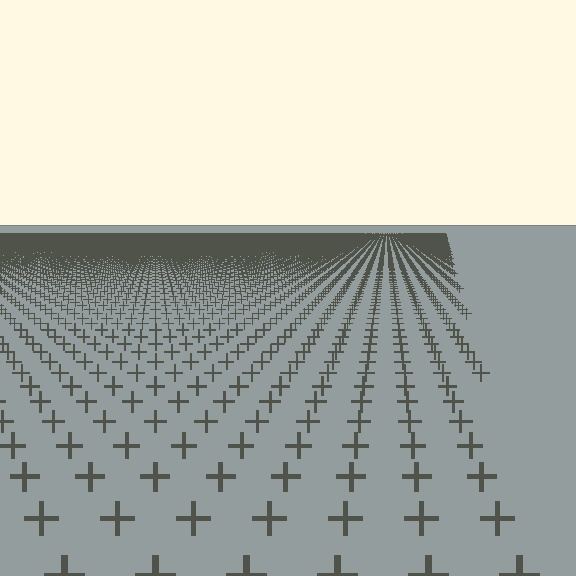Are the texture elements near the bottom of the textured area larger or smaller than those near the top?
Larger. Near the bottom, elements are closer to the viewer and appear at a bigger on-screen size.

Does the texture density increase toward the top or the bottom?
Density increases toward the top.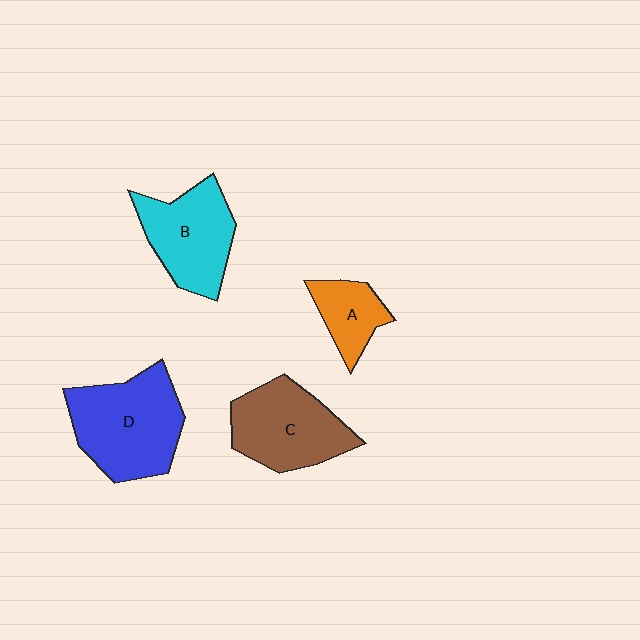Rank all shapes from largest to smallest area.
From largest to smallest: D (blue), C (brown), B (cyan), A (orange).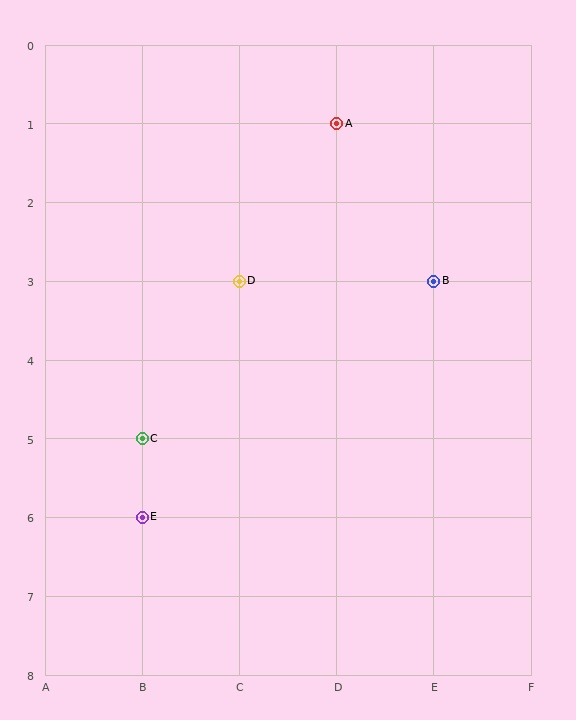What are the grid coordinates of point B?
Point B is at grid coordinates (E, 3).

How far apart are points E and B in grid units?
Points E and B are 3 columns and 3 rows apart (about 4.2 grid units diagonally).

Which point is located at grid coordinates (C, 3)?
Point D is at (C, 3).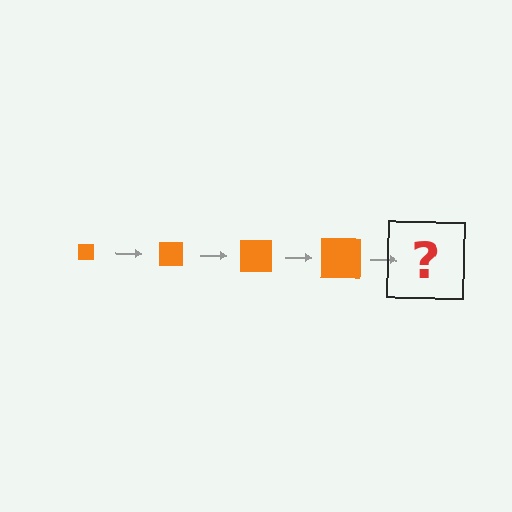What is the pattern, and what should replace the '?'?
The pattern is that the square gets progressively larger each step. The '?' should be an orange square, larger than the previous one.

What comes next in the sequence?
The next element should be an orange square, larger than the previous one.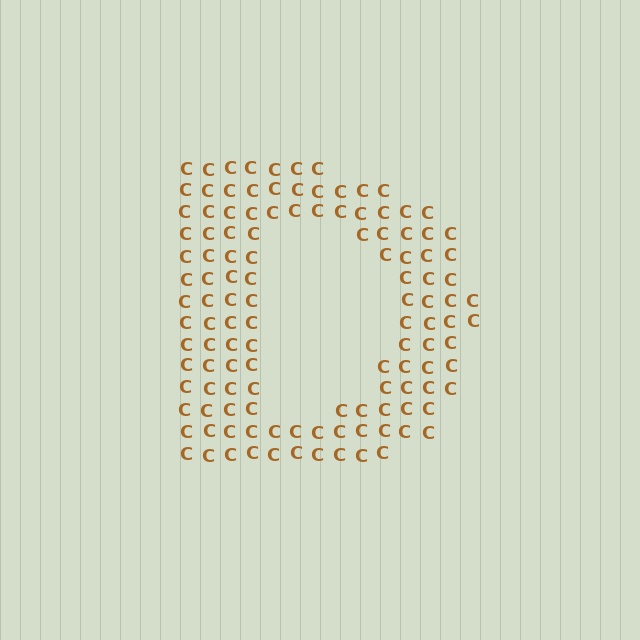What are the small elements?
The small elements are letter C's.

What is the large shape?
The large shape is the letter D.